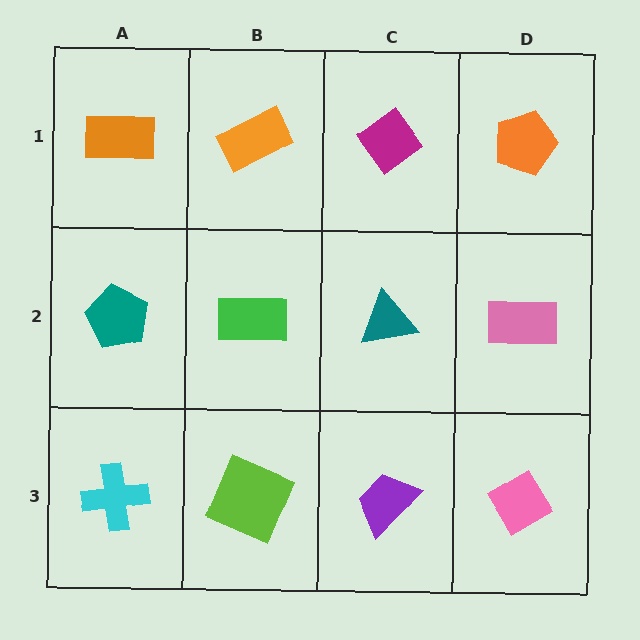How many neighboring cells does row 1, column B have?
3.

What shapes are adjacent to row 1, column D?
A pink rectangle (row 2, column D), a magenta diamond (row 1, column C).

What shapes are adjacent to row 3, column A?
A teal pentagon (row 2, column A), a lime square (row 3, column B).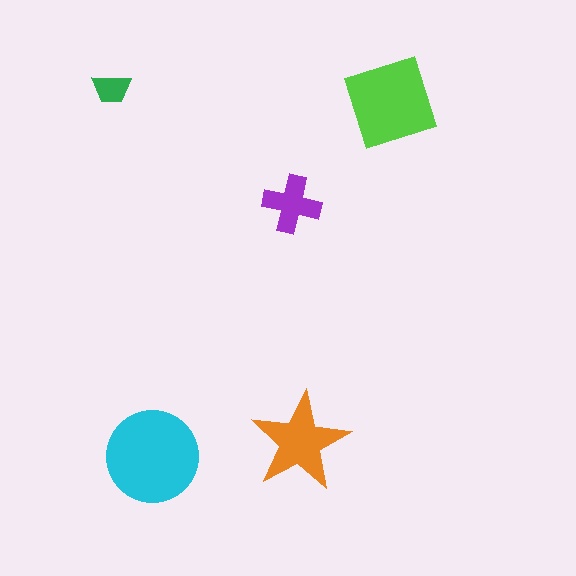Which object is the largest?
The cyan circle.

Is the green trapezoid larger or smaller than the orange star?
Smaller.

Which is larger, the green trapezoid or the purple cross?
The purple cross.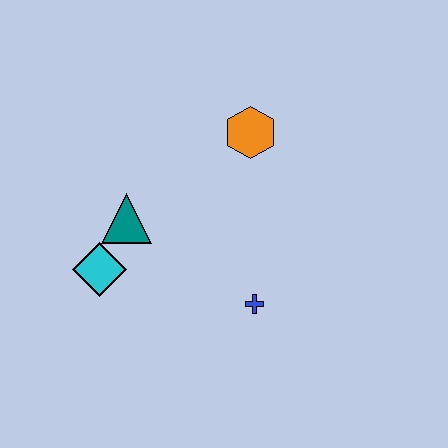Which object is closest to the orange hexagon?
The teal triangle is closest to the orange hexagon.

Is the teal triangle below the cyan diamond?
No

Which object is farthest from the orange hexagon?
The cyan diamond is farthest from the orange hexagon.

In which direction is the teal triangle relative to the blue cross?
The teal triangle is to the left of the blue cross.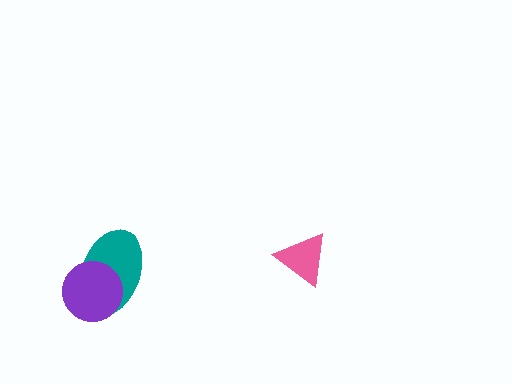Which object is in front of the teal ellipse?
The purple circle is in front of the teal ellipse.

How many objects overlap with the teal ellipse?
1 object overlaps with the teal ellipse.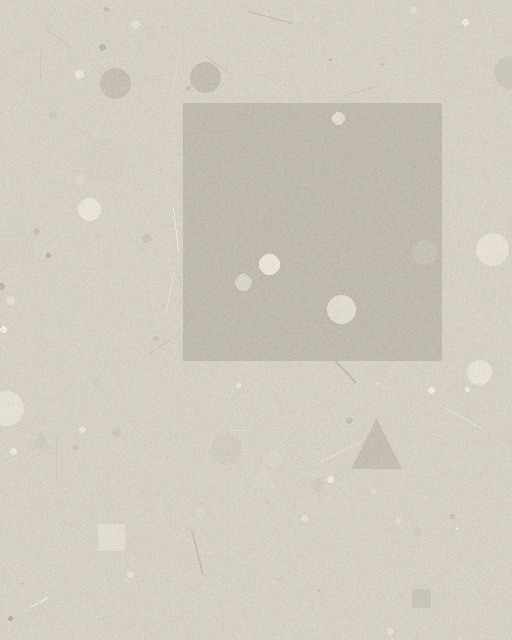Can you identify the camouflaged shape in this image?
The camouflaged shape is a square.